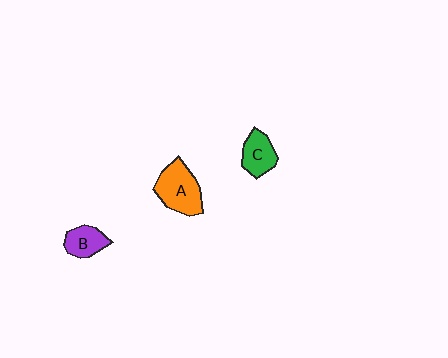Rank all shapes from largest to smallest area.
From largest to smallest: A (orange), C (green), B (purple).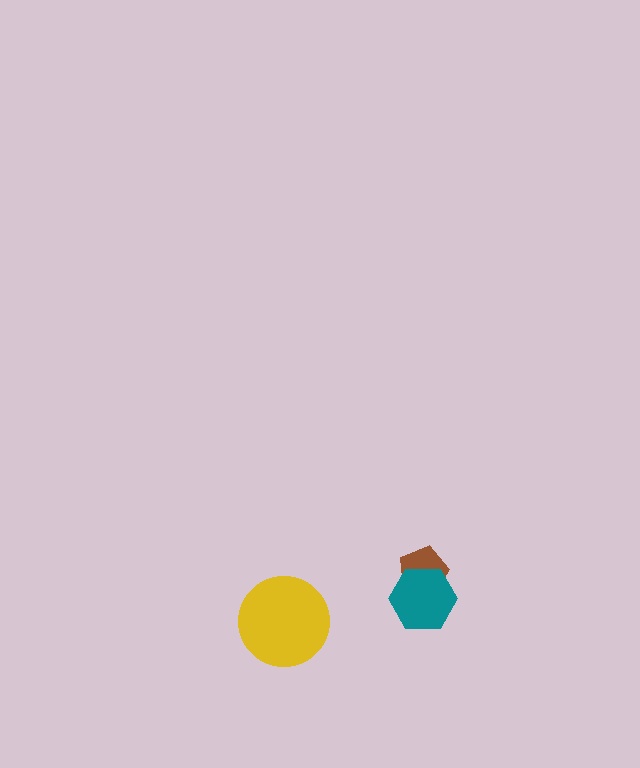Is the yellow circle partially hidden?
No, no other shape covers it.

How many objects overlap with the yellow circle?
0 objects overlap with the yellow circle.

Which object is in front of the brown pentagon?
The teal hexagon is in front of the brown pentagon.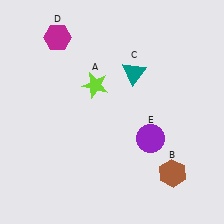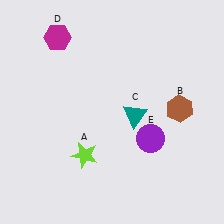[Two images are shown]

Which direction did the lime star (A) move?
The lime star (A) moved down.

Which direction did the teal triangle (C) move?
The teal triangle (C) moved down.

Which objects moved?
The objects that moved are: the lime star (A), the brown hexagon (B), the teal triangle (C).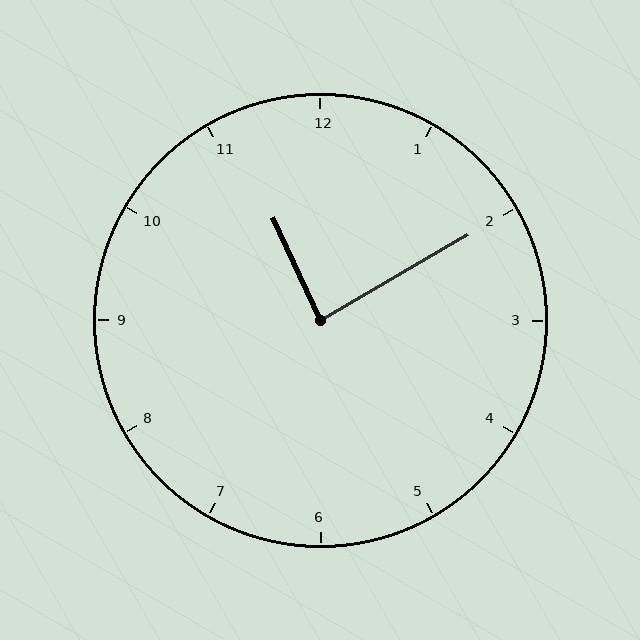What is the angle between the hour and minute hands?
Approximately 85 degrees.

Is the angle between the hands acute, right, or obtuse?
It is right.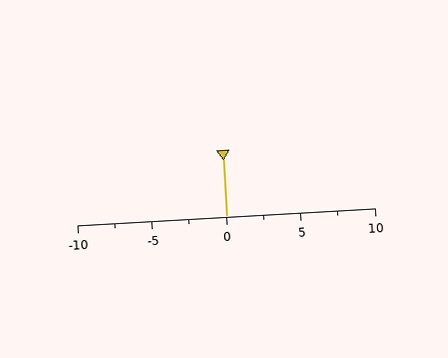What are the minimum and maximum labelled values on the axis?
The axis runs from -10 to 10.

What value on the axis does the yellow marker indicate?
The marker indicates approximately 0.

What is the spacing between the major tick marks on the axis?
The major ticks are spaced 5 apart.